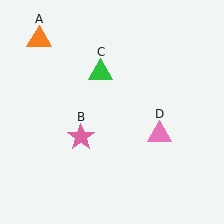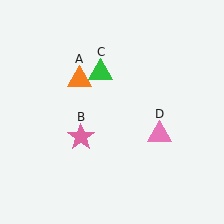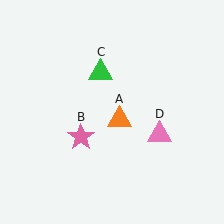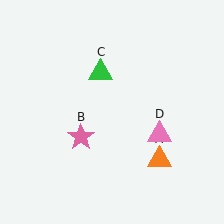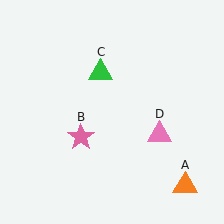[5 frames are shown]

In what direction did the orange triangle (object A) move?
The orange triangle (object A) moved down and to the right.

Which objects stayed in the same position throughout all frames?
Pink star (object B) and green triangle (object C) and pink triangle (object D) remained stationary.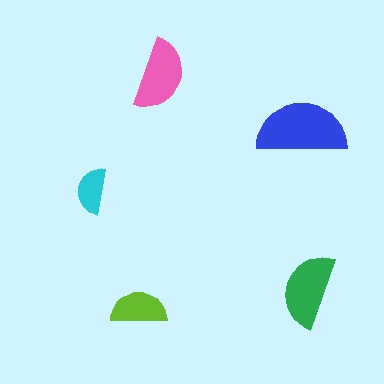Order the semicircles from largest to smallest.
the blue one, the green one, the pink one, the lime one, the cyan one.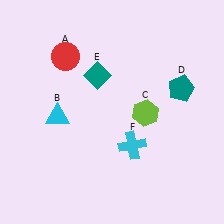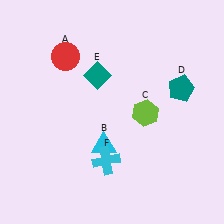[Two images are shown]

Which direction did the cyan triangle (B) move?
The cyan triangle (B) moved right.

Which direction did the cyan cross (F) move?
The cyan cross (F) moved left.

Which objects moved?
The objects that moved are: the cyan triangle (B), the cyan cross (F).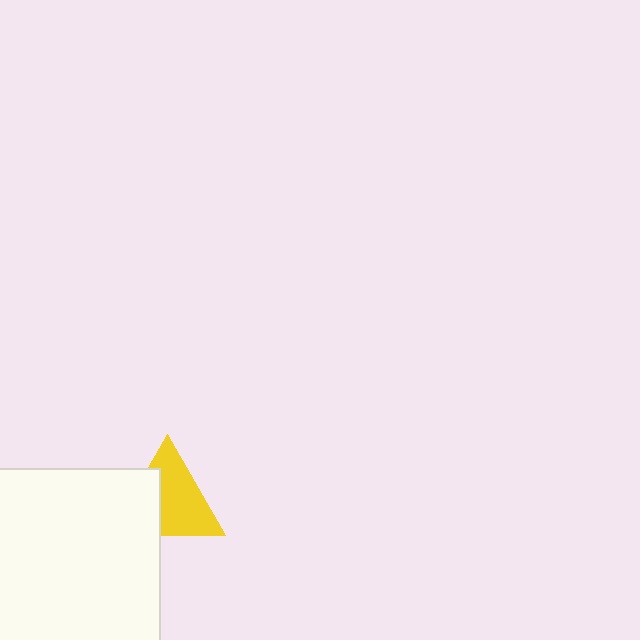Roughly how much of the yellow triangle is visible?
About half of it is visible (roughly 62%).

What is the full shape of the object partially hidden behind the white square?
The partially hidden object is a yellow triangle.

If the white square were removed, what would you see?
You would see the complete yellow triangle.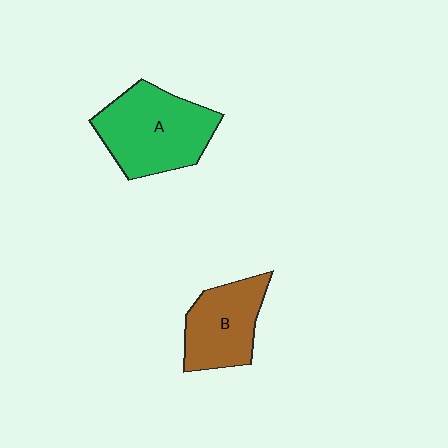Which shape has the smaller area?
Shape B (brown).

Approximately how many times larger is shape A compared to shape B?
Approximately 1.4 times.